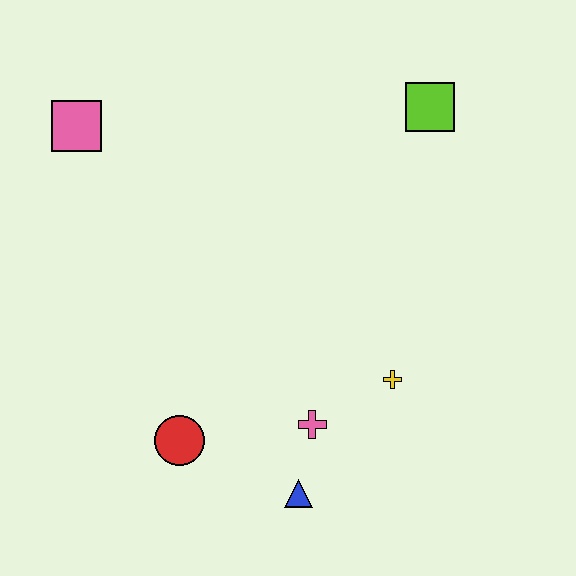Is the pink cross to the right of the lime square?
No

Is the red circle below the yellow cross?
Yes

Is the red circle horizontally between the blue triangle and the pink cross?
No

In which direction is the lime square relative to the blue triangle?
The lime square is above the blue triangle.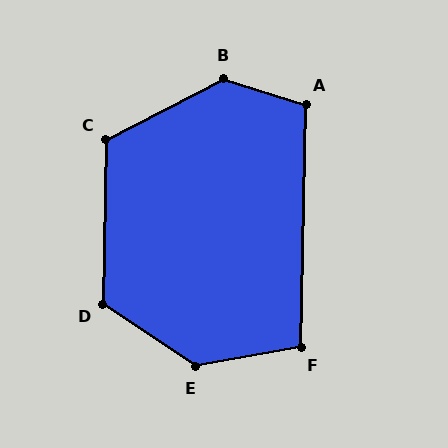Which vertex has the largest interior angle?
E, at approximately 136 degrees.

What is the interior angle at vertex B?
Approximately 135 degrees (obtuse).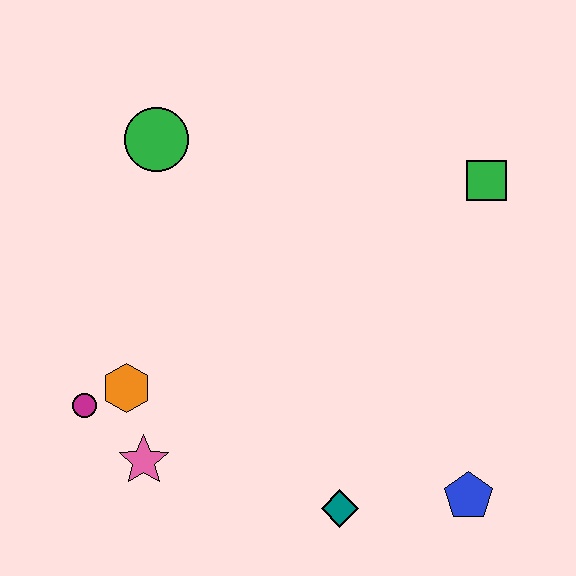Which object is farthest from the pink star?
The green square is farthest from the pink star.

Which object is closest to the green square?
The blue pentagon is closest to the green square.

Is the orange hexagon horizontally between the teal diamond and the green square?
No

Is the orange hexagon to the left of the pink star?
Yes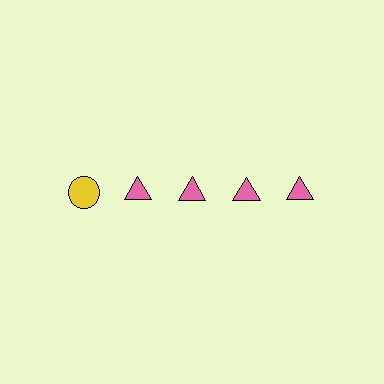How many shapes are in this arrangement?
There are 5 shapes arranged in a grid pattern.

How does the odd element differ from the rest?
It differs in both color (yellow instead of pink) and shape (circle instead of triangle).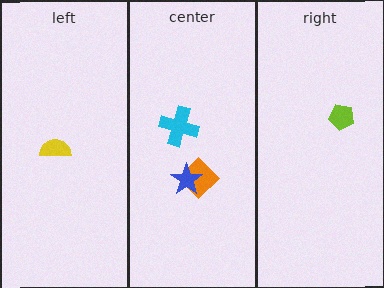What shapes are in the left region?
The yellow semicircle.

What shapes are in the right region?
The lime pentagon.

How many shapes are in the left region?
1.